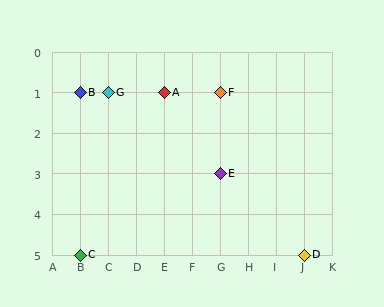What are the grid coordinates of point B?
Point B is at grid coordinates (B, 1).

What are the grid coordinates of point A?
Point A is at grid coordinates (E, 1).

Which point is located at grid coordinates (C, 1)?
Point G is at (C, 1).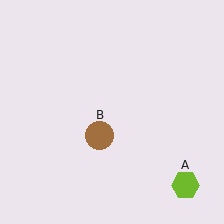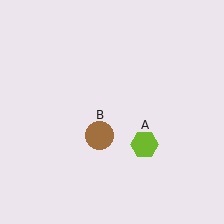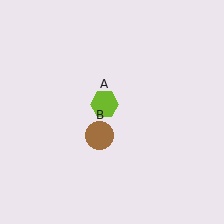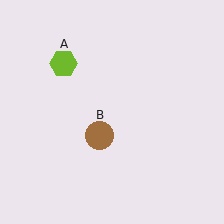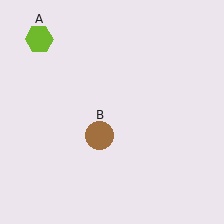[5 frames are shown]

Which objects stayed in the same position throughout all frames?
Brown circle (object B) remained stationary.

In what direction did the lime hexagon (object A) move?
The lime hexagon (object A) moved up and to the left.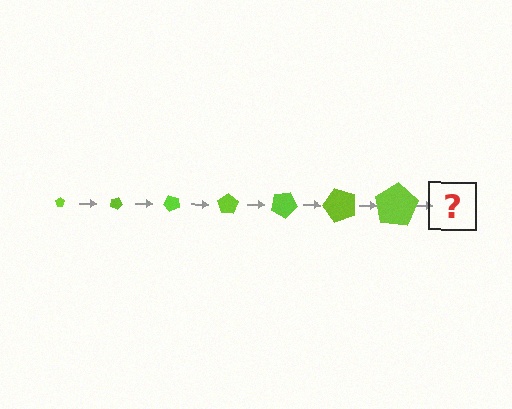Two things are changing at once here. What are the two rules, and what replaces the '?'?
The two rules are that the pentagon grows larger each step and it rotates 25 degrees each step. The '?' should be a pentagon, larger than the previous one and rotated 175 degrees from the start.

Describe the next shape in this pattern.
It should be a pentagon, larger than the previous one and rotated 175 degrees from the start.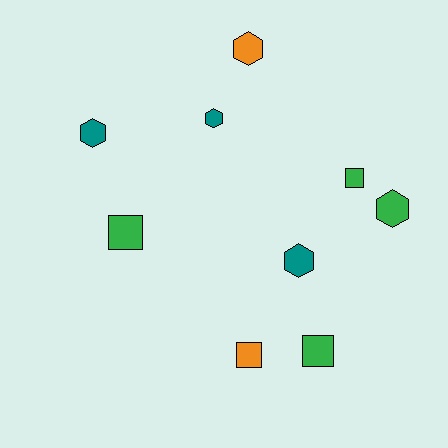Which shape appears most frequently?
Hexagon, with 5 objects.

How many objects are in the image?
There are 9 objects.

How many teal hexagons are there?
There are 3 teal hexagons.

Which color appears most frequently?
Green, with 4 objects.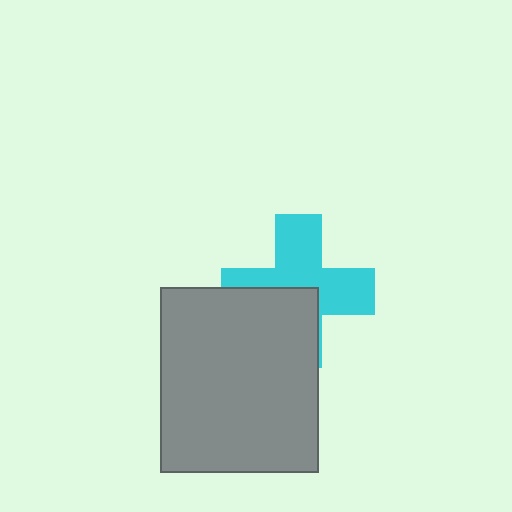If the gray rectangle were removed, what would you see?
You would see the complete cyan cross.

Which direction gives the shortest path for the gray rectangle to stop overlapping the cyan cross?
Moving down gives the shortest separation.